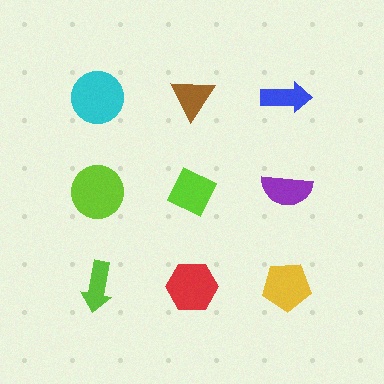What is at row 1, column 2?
A brown triangle.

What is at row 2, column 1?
A lime circle.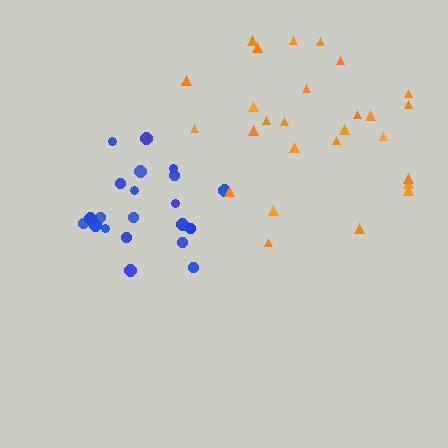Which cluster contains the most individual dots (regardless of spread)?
Orange (27).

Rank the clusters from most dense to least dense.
blue, orange.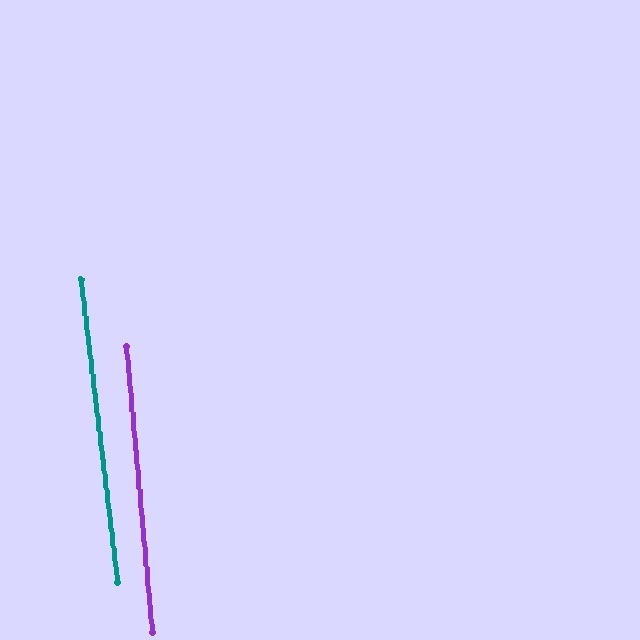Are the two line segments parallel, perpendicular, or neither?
Parallel — their directions differ by only 1.8°.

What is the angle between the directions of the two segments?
Approximately 2 degrees.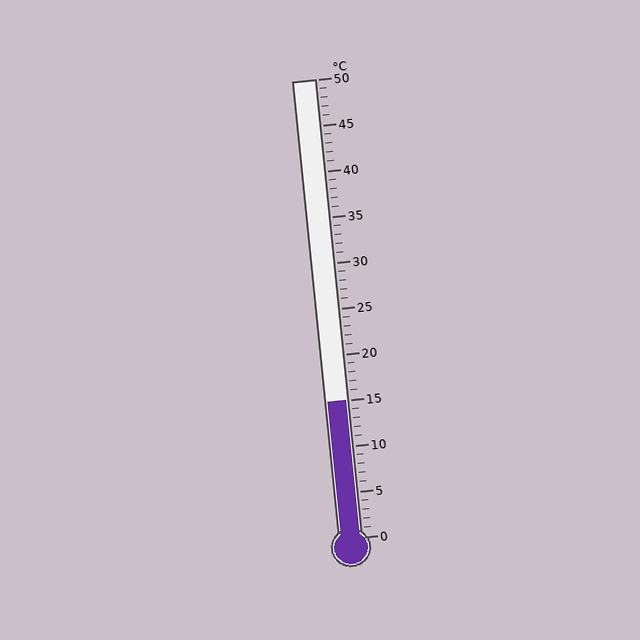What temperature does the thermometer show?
The thermometer shows approximately 15°C.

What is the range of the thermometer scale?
The thermometer scale ranges from 0°C to 50°C.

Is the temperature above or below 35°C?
The temperature is below 35°C.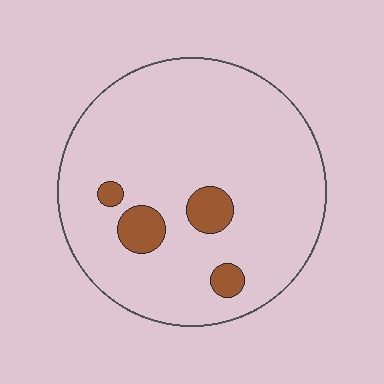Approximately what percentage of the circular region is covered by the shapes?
Approximately 10%.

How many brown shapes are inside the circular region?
4.